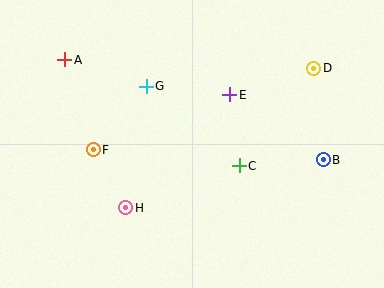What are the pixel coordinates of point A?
Point A is at (65, 60).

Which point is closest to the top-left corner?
Point A is closest to the top-left corner.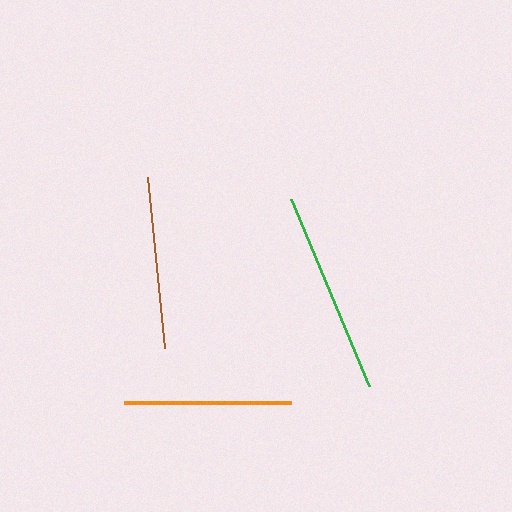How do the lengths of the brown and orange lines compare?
The brown and orange lines are approximately the same length.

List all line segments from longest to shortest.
From longest to shortest: green, brown, orange.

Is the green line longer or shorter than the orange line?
The green line is longer than the orange line.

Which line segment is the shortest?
The orange line is the shortest at approximately 167 pixels.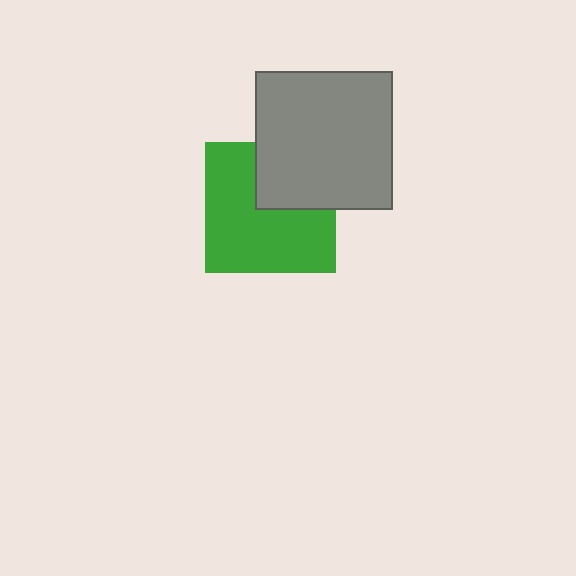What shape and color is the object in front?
The object in front is a gray square.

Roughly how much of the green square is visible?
Most of it is visible (roughly 68%).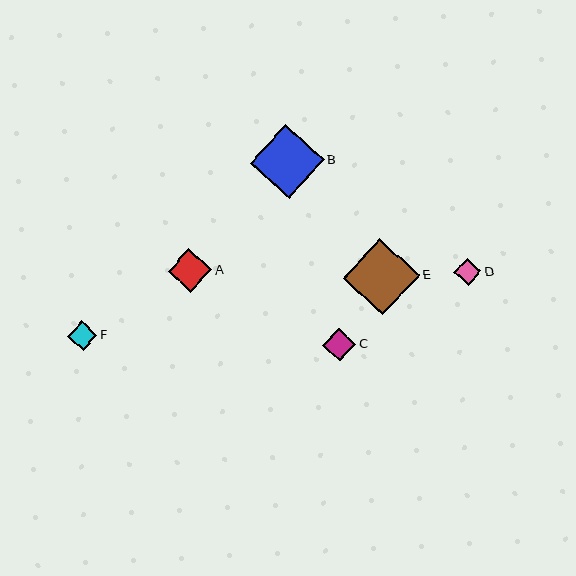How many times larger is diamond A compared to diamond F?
Diamond A is approximately 1.5 times the size of diamond F.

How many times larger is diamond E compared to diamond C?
Diamond E is approximately 2.3 times the size of diamond C.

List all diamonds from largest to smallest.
From largest to smallest: E, B, A, C, F, D.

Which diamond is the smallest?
Diamond D is the smallest with a size of approximately 27 pixels.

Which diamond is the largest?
Diamond E is the largest with a size of approximately 76 pixels.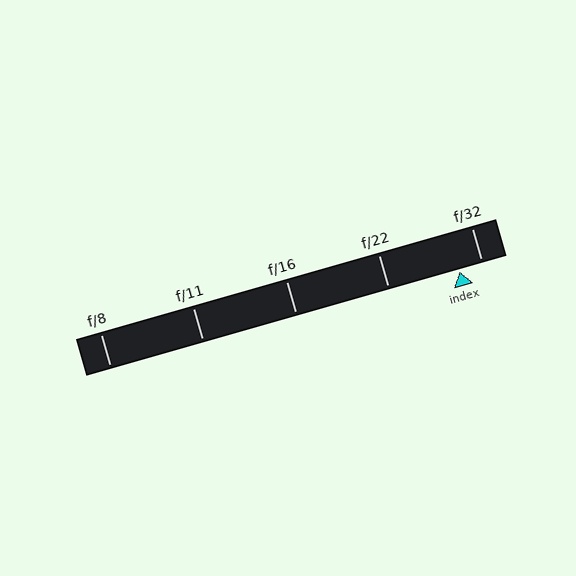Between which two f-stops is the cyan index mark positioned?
The index mark is between f/22 and f/32.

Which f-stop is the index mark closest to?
The index mark is closest to f/32.